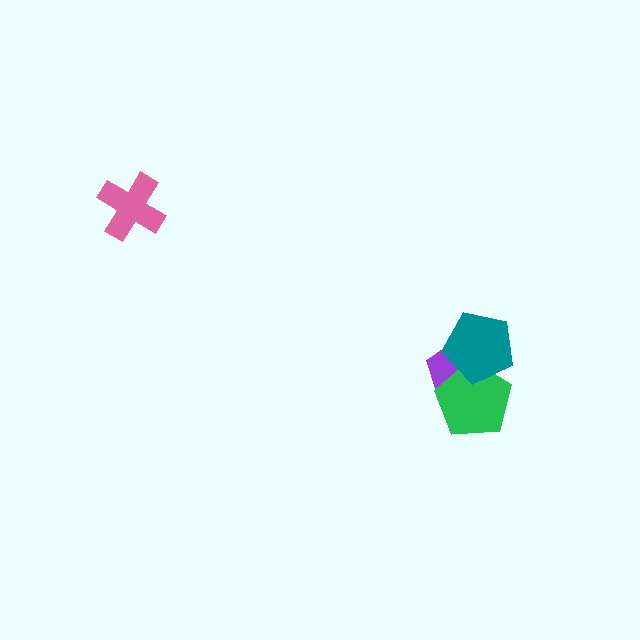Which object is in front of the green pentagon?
The teal pentagon is in front of the green pentagon.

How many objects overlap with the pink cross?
0 objects overlap with the pink cross.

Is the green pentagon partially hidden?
Yes, it is partially covered by another shape.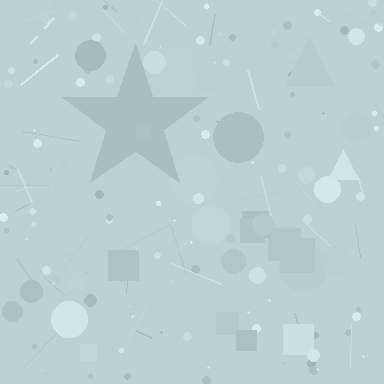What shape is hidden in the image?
A star is hidden in the image.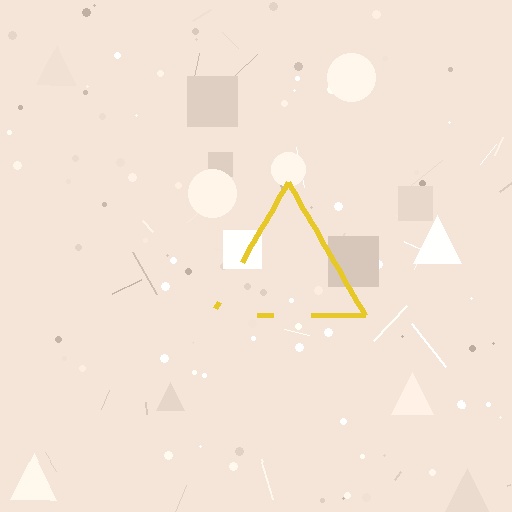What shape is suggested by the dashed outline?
The dashed outline suggests a triangle.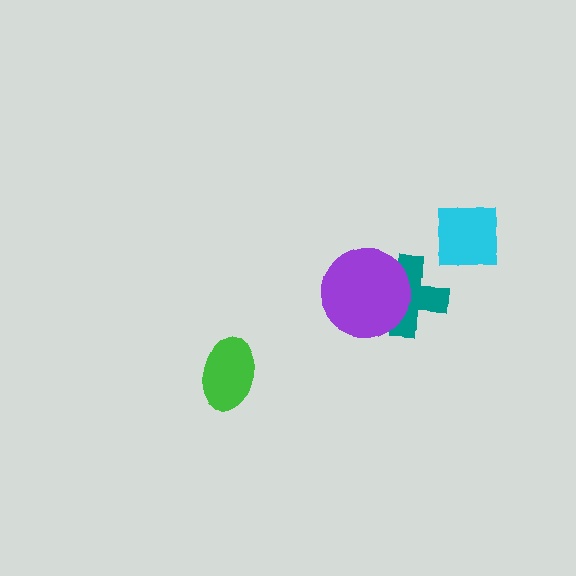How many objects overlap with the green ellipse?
0 objects overlap with the green ellipse.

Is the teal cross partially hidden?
Yes, it is partially covered by another shape.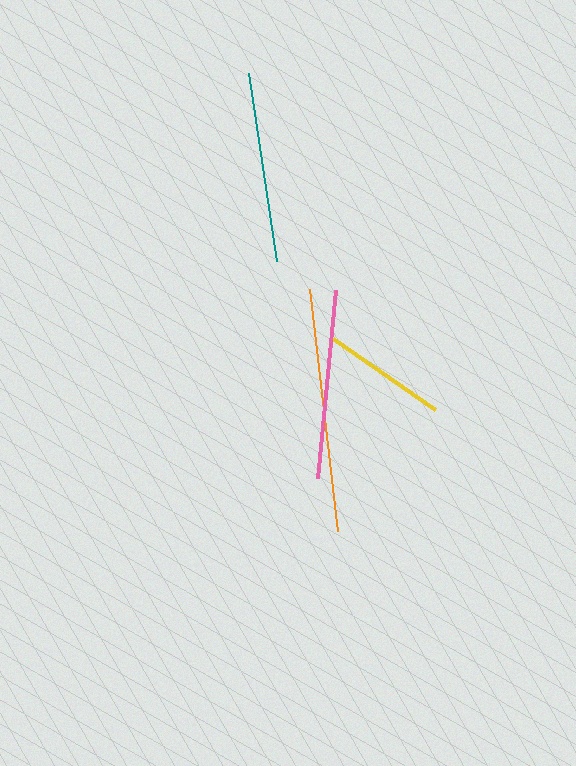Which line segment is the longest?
The orange line is the longest at approximately 243 pixels.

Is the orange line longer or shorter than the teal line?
The orange line is longer than the teal line.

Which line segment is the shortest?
The yellow line is the shortest at approximately 124 pixels.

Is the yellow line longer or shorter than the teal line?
The teal line is longer than the yellow line.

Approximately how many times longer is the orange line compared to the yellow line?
The orange line is approximately 2.0 times the length of the yellow line.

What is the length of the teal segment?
The teal segment is approximately 190 pixels long.